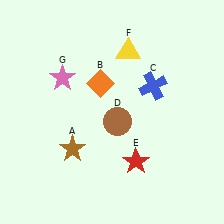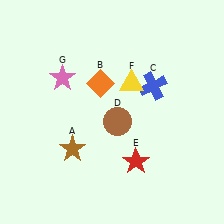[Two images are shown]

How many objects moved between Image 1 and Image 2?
1 object moved between the two images.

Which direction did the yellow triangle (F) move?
The yellow triangle (F) moved down.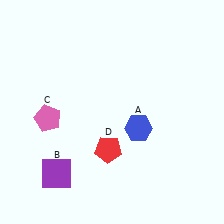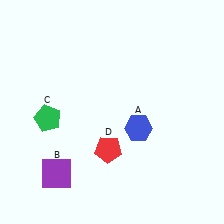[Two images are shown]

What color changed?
The pentagon (C) changed from pink in Image 1 to green in Image 2.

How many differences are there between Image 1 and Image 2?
There is 1 difference between the two images.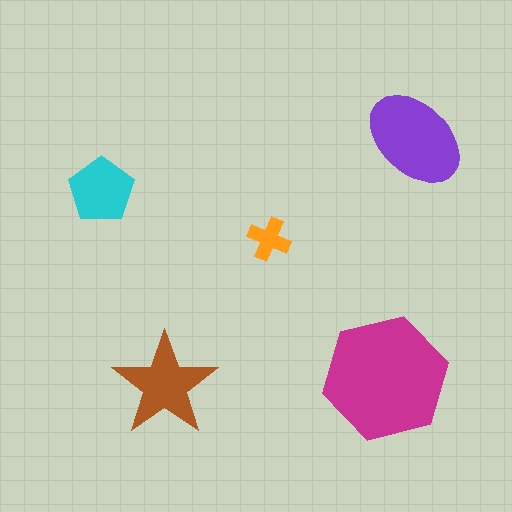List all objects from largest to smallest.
The magenta hexagon, the purple ellipse, the brown star, the cyan pentagon, the orange cross.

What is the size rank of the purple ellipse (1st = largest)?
2nd.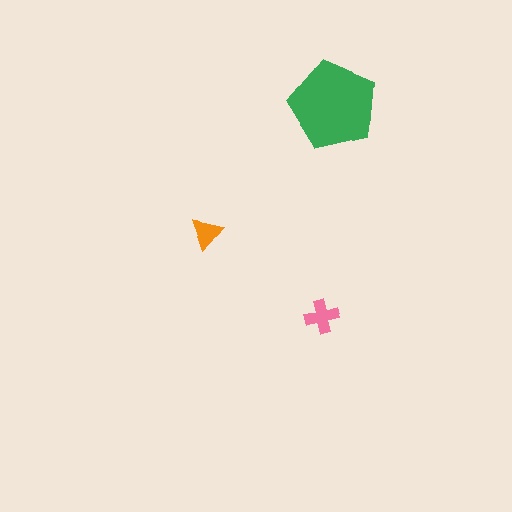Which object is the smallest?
The orange triangle.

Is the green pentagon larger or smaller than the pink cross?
Larger.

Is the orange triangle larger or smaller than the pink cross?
Smaller.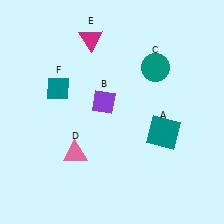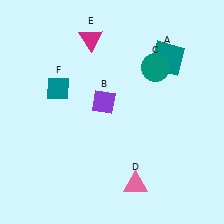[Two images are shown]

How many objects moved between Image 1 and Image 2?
2 objects moved between the two images.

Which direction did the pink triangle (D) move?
The pink triangle (D) moved right.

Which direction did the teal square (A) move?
The teal square (A) moved up.